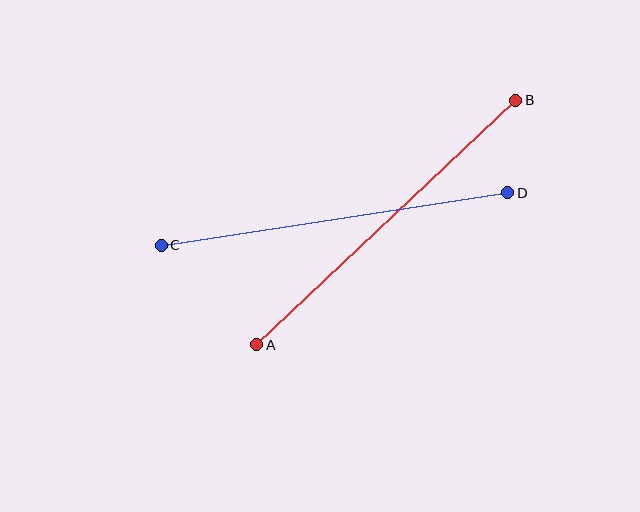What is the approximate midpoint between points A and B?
The midpoint is at approximately (386, 223) pixels.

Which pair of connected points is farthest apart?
Points A and B are farthest apart.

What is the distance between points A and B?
The distance is approximately 356 pixels.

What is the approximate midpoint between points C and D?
The midpoint is at approximately (334, 219) pixels.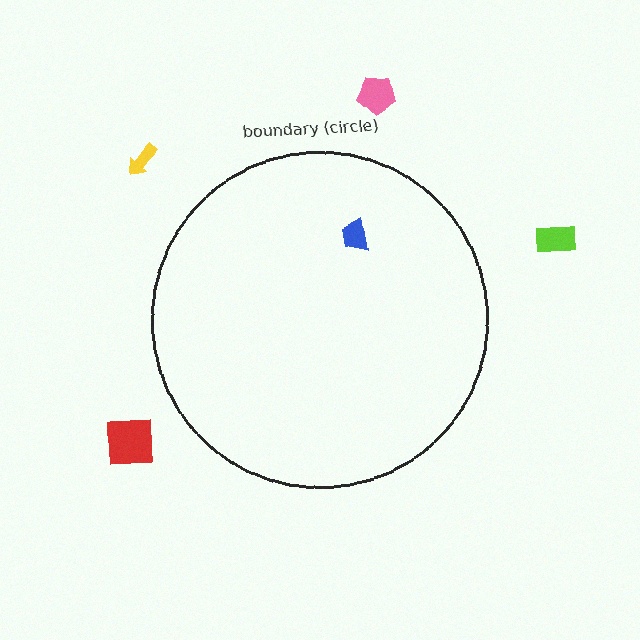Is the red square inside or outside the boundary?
Outside.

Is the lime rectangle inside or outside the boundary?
Outside.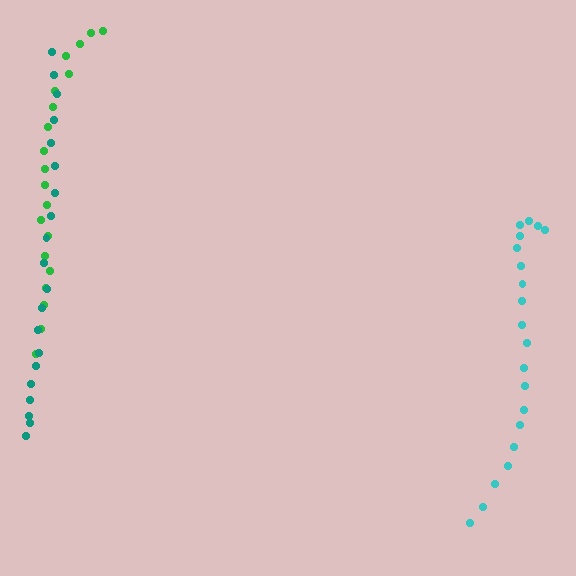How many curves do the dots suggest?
There are 3 distinct paths.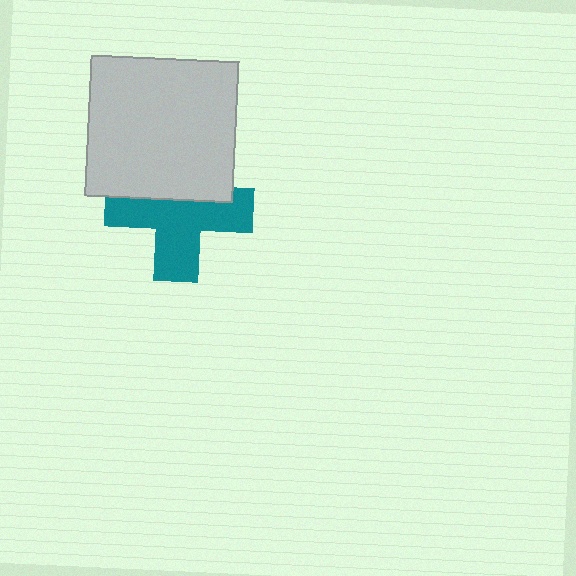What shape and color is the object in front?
The object in front is a light gray rectangle.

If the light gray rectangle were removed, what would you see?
You would see the complete teal cross.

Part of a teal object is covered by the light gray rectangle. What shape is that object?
It is a cross.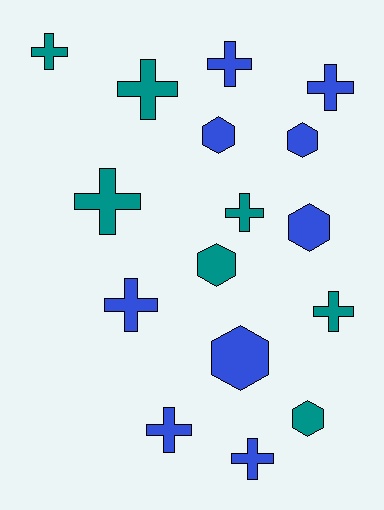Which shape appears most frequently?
Cross, with 10 objects.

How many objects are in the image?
There are 16 objects.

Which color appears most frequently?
Blue, with 9 objects.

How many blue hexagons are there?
There are 4 blue hexagons.